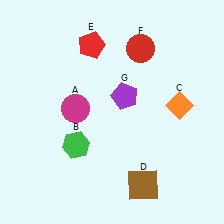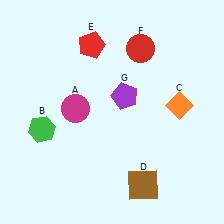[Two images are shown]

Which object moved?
The green hexagon (B) moved left.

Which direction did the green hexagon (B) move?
The green hexagon (B) moved left.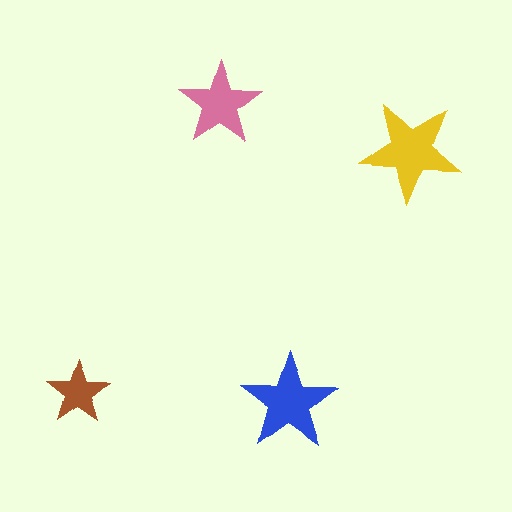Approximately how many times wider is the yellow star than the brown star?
About 1.5 times wider.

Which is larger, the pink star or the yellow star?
The yellow one.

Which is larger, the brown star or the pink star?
The pink one.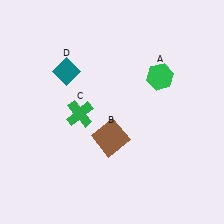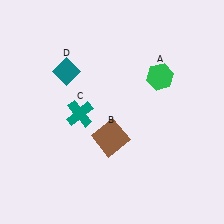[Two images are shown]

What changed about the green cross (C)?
In Image 1, C is green. In Image 2, it changed to teal.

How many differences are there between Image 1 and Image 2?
There is 1 difference between the two images.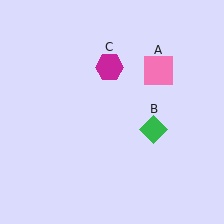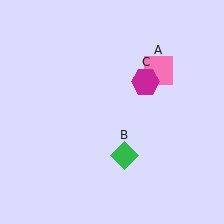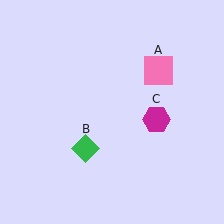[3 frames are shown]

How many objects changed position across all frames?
2 objects changed position: green diamond (object B), magenta hexagon (object C).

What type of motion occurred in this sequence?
The green diamond (object B), magenta hexagon (object C) rotated clockwise around the center of the scene.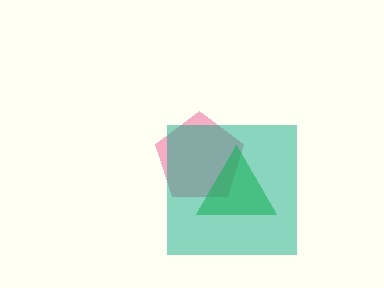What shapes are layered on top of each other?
The layered shapes are: a pink pentagon, a green triangle, a teal square.